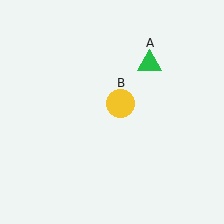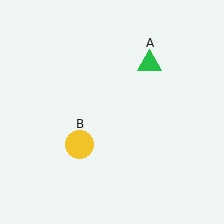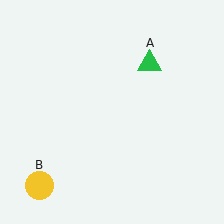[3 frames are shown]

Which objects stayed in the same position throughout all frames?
Green triangle (object A) remained stationary.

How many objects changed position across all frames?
1 object changed position: yellow circle (object B).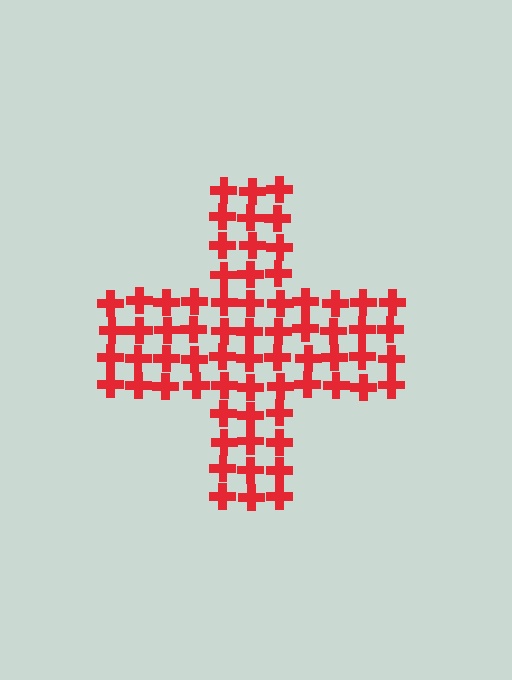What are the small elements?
The small elements are crosses.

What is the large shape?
The large shape is a cross.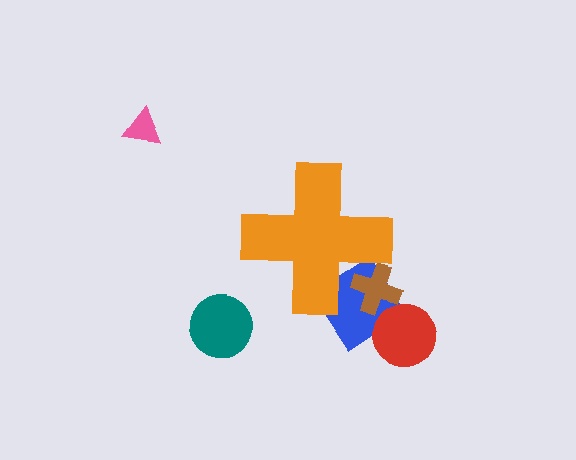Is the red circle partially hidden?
No, the red circle is fully visible.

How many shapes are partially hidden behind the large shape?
2 shapes are partially hidden.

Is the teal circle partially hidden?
No, the teal circle is fully visible.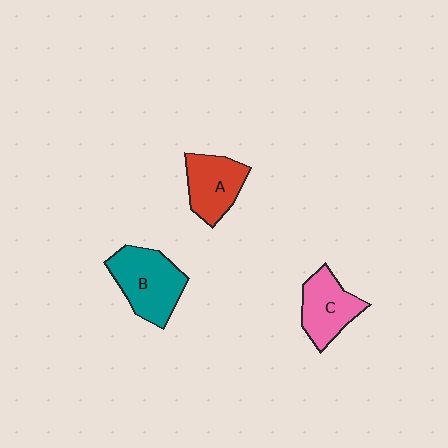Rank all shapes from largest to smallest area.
From largest to smallest: B (teal), C (pink), A (red).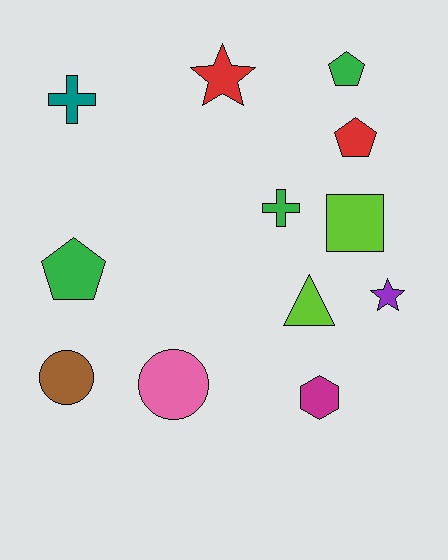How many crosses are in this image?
There are 2 crosses.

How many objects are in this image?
There are 12 objects.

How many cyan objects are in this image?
There are no cyan objects.